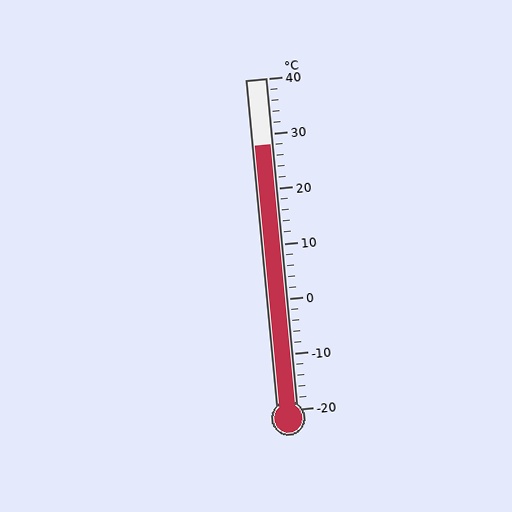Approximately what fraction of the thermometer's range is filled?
The thermometer is filled to approximately 80% of its range.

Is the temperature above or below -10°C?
The temperature is above -10°C.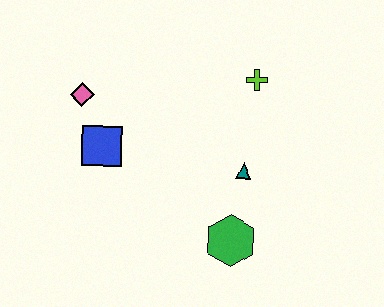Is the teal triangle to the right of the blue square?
Yes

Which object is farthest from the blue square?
The lime cross is farthest from the blue square.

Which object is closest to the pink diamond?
The blue square is closest to the pink diamond.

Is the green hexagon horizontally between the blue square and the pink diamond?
No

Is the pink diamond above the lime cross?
No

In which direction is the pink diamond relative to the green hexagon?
The pink diamond is to the left of the green hexagon.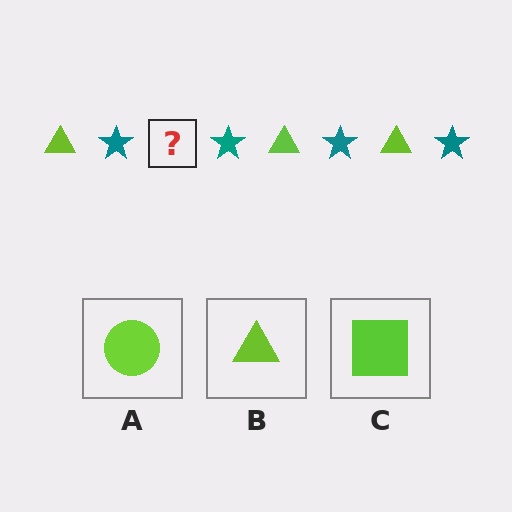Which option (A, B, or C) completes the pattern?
B.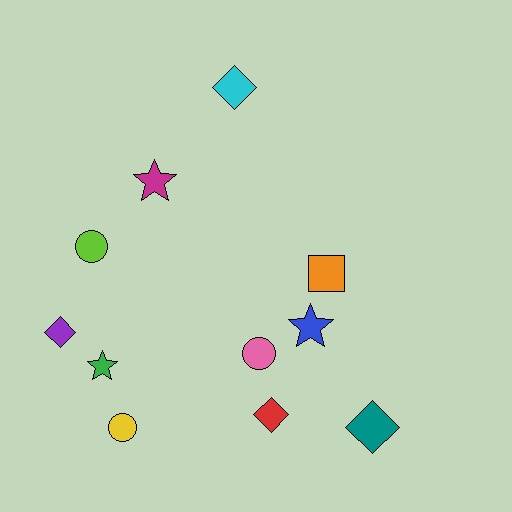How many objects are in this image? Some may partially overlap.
There are 11 objects.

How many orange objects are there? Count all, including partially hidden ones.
There is 1 orange object.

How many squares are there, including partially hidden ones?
There is 1 square.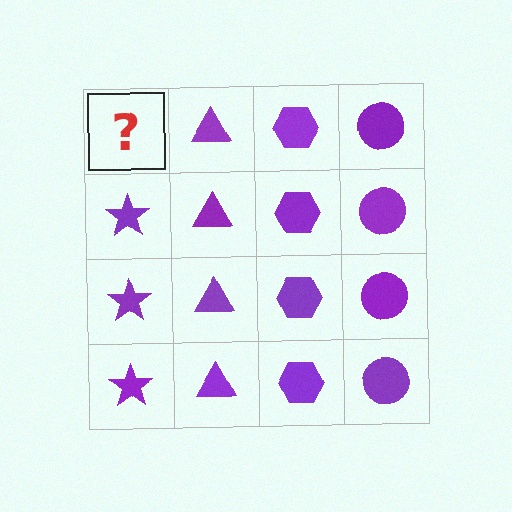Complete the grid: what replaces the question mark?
The question mark should be replaced with a purple star.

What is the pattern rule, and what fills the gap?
The rule is that each column has a consistent shape. The gap should be filled with a purple star.